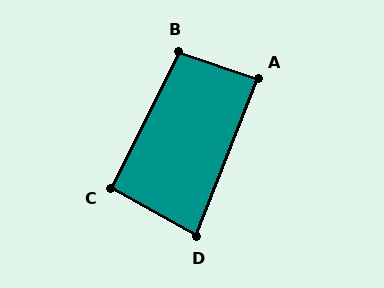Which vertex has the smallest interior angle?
D, at approximately 82 degrees.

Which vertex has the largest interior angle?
B, at approximately 98 degrees.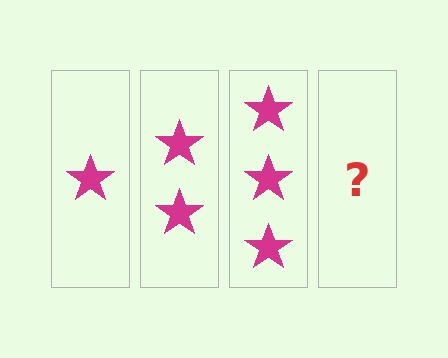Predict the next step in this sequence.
The next step is 4 stars.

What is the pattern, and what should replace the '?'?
The pattern is that each step adds one more star. The '?' should be 4 stars.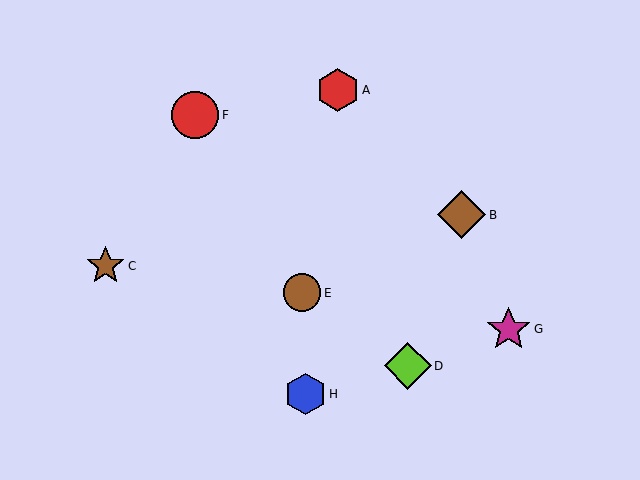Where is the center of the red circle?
The center of the red circle is at (195, 115).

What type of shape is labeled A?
Shape A is a red hexagon.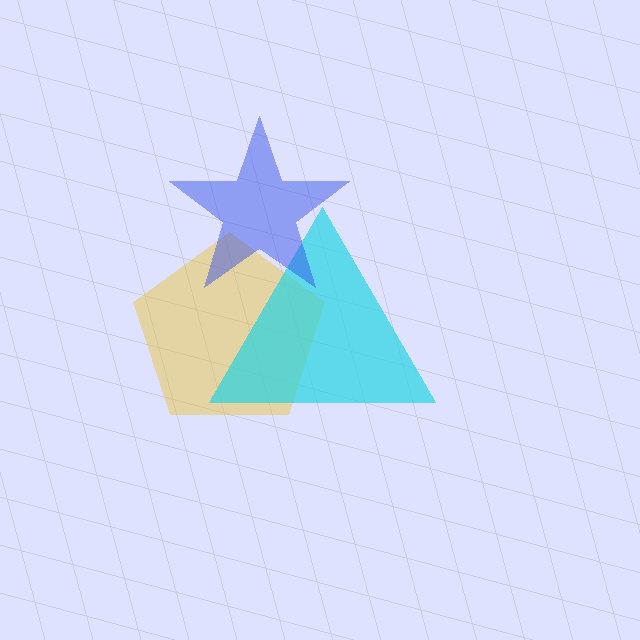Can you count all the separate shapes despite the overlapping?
Yes, there are 3 separate shapes.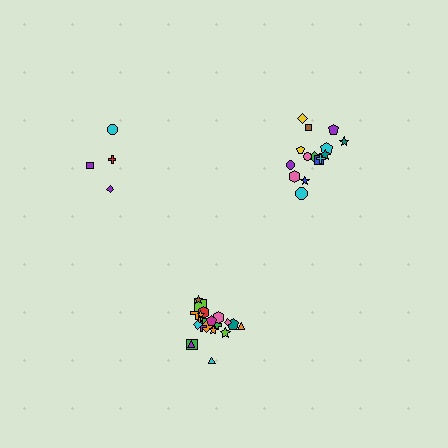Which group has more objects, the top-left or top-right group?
The top-right group.